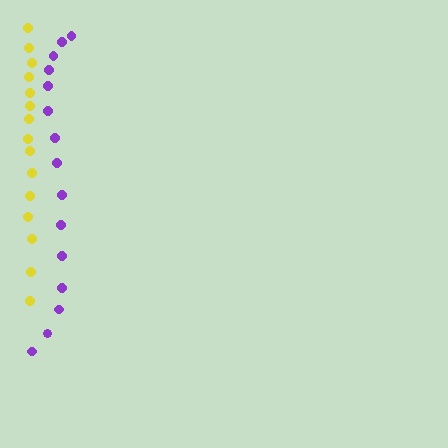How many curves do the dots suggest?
There are 2 distinct paths.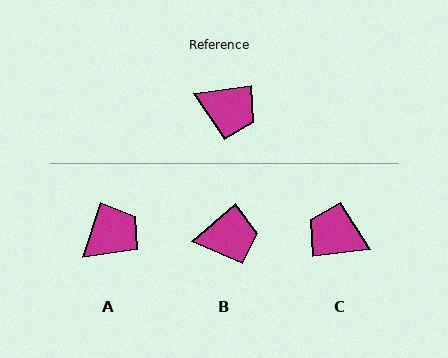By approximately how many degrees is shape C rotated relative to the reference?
Approximately 179 degrees counter-clockwise.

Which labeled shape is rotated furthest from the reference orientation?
C, about 179 degrees away.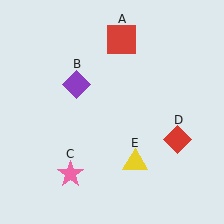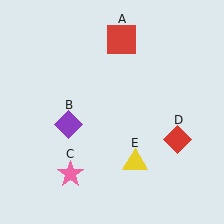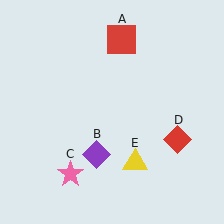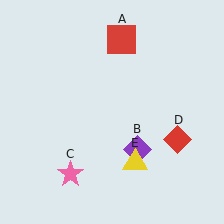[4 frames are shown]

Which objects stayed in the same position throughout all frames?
Red square (object A) and pink star (object C) and red diamond (object D) and yellow triangle (object E) remained stationary.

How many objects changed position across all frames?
1 object changed position: purple diamond (object B).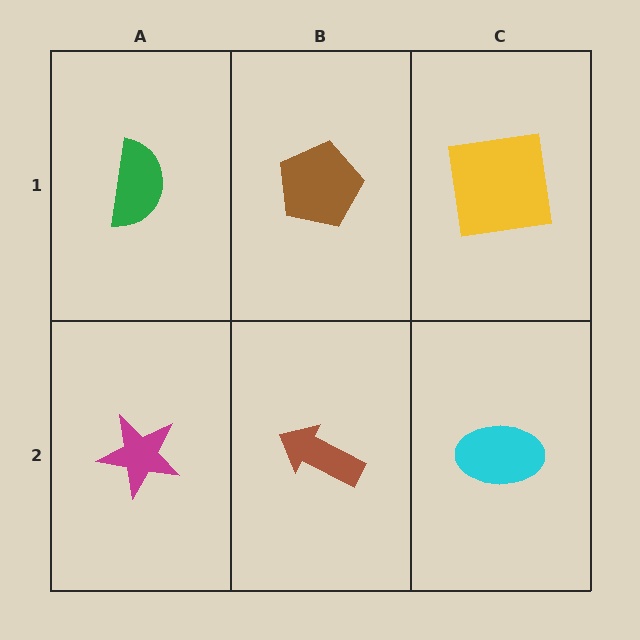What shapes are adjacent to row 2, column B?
A brown pentagon (row 1, column B), a magenta star (row 2, column A), a cyan ellipse (row 2, column C).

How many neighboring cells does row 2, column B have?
3.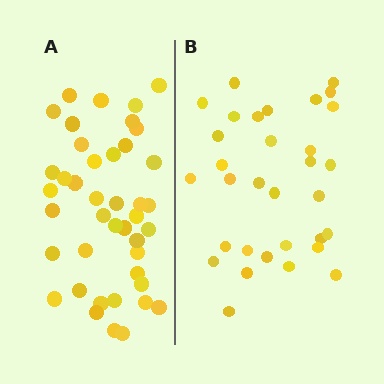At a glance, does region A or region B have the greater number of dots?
Region A (the left region) has more dots.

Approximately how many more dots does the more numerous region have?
Region A has roughly 10 or so more dots than region B.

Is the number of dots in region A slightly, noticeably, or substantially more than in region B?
Region A has noticeably more, but not dramatically so. The ratio is roughly 1.3 to 1.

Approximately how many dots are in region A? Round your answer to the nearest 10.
About 40 dots. (The exact count is 42, which rounds to 40.)